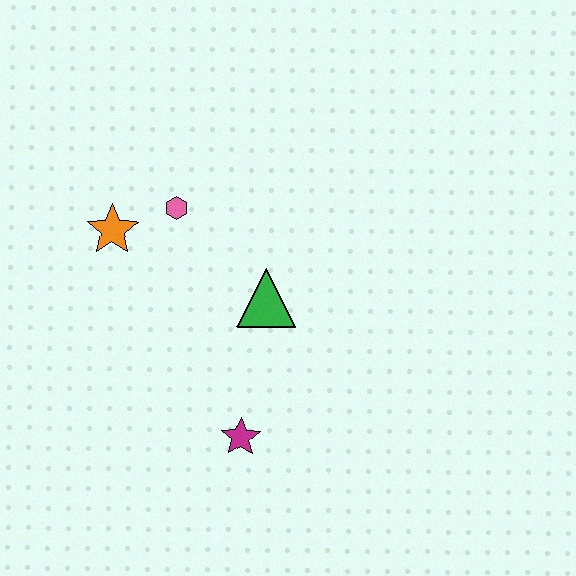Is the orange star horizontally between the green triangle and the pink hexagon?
No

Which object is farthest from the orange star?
The magenta star is farthest from the orange star.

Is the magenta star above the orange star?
No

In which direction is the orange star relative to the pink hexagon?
The orange star is to the left of the pink hexagon.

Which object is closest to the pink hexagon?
The orange star is closest to the pink hexagon.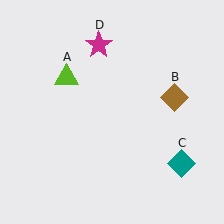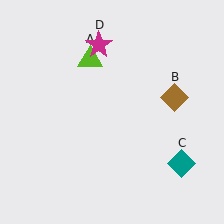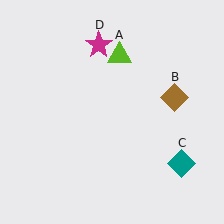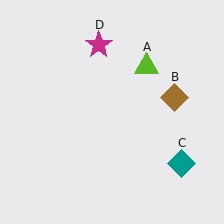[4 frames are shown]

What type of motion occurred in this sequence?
The lime triangle (object A) rotated clockwise around the center of the scene.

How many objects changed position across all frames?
1 object changed position: lime triangle (object A).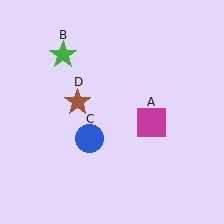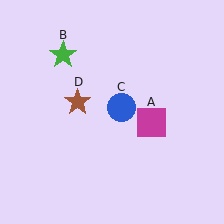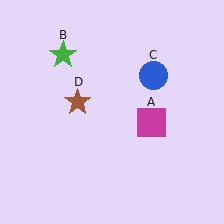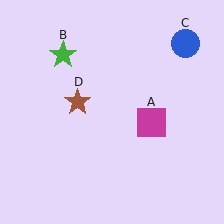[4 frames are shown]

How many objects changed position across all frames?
1 object changed position: blue circle (object C).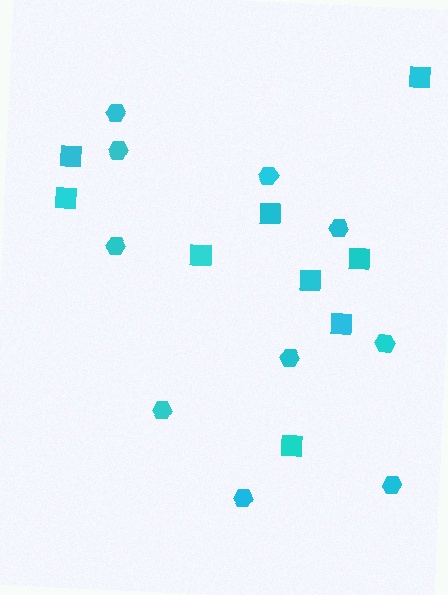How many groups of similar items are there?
There are 2 groups: one group of squares (9) and one group of hexagons (10).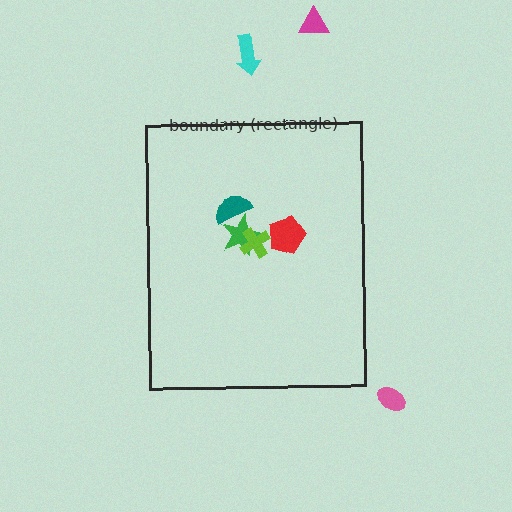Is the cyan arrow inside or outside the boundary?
Outside.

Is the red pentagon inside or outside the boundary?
Inside.